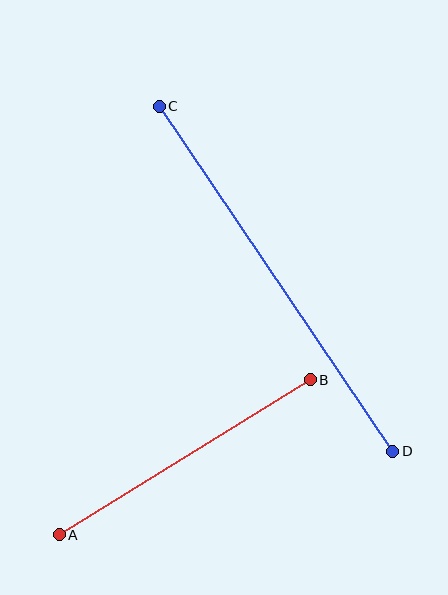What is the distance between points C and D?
The distance is approximately 417 pixels.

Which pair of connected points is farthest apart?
Points C and D are farthest apart.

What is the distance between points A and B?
The distance is approximately 295 pixels.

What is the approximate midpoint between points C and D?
The midpoint is at approximately (276, 279) pixels.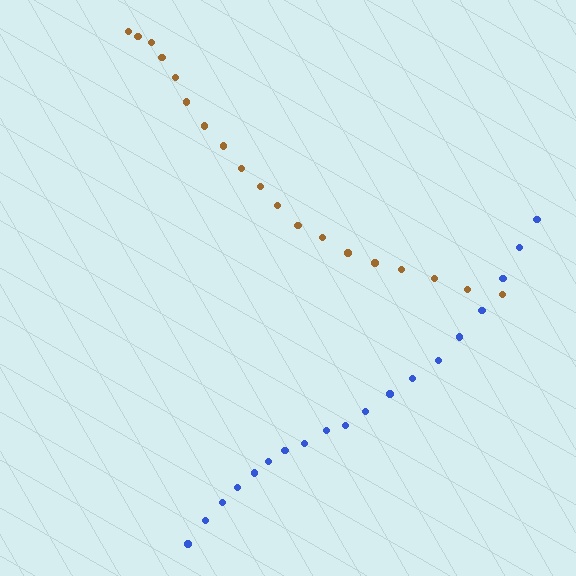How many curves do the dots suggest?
There are 2 distinct paths.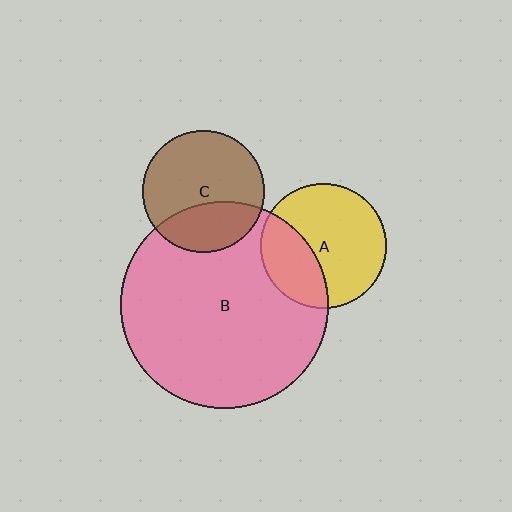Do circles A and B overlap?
Yes.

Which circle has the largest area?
Circle B (pink).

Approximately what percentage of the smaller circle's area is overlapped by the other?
Approximately 30%.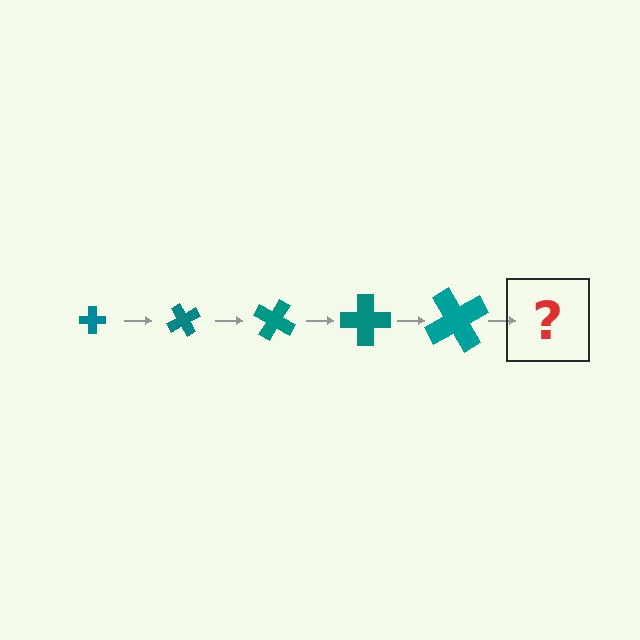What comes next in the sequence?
The next element should be a cross, larger than the previous one and rotated 300 degrees from the start.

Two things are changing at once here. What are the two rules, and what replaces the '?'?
The two rules are that the cross grows larger each step and it rotates 60 degrees each step. The '?' should be a cross, larger than the previous one and rotated 300 degrees from the start.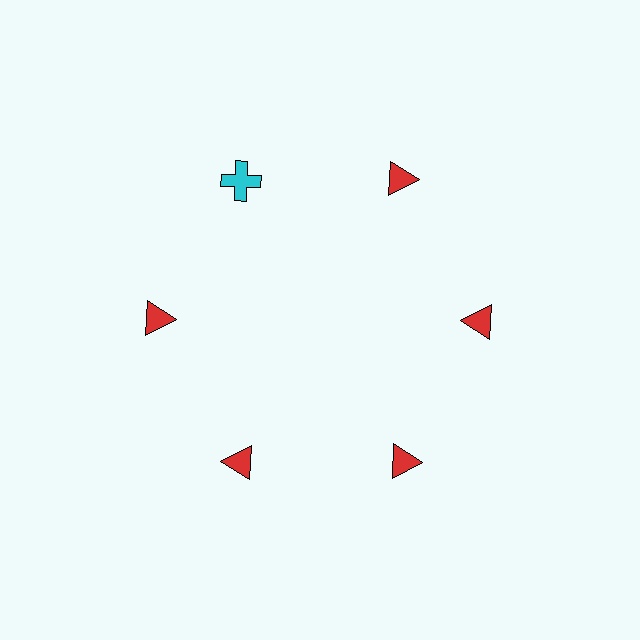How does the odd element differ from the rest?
It differs in both color (cyan instead of red) and shape (cross instead of triangle).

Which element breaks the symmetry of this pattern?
The cyan cross at roughly the 11 o'clock position breaks the symmetry. All other shapes are red triangles.